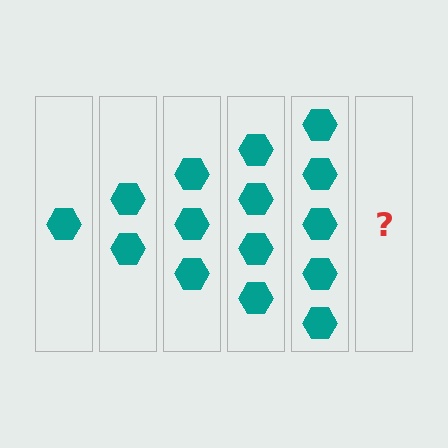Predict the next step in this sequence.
The next step is 6 hexagons.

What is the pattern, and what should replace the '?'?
The pattern is that each step adds one more hexagon. The '?' should be 6 hexagons.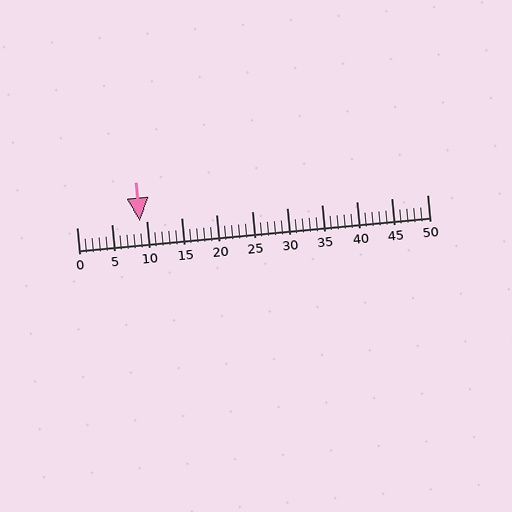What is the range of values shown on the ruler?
The ruler shows values from 0 to 50.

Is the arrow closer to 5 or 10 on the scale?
The arrow is closer to 10.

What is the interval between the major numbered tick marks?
The major tick marks are spaced 5 units apart.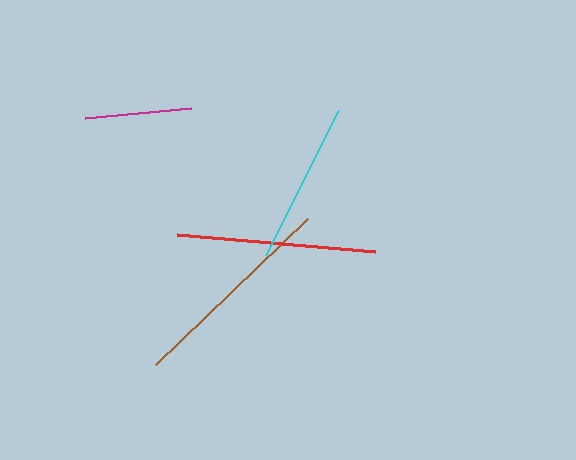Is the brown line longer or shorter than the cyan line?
The brown line is longer than the cyan line.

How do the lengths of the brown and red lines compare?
The brown and red lines are approximately the same length.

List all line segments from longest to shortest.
From longest to shortest: brown, red, cyan, magenta.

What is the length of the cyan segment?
The cyan segment is approximately 163 pixels long.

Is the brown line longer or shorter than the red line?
The brown line is longer than the red line.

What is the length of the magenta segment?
The magenta segment is approximately 106 pixels long.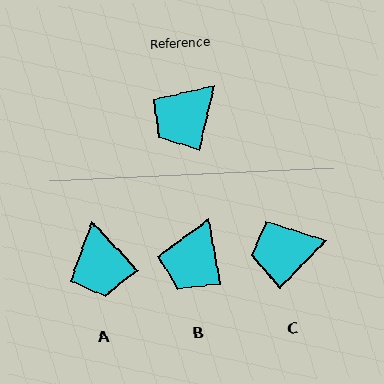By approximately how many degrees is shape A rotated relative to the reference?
Approximately 57 degrees counter-clockwise.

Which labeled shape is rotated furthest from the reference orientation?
A, about 57 degrees away.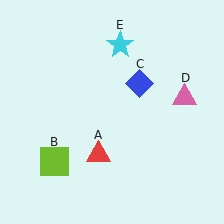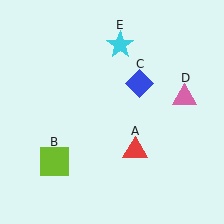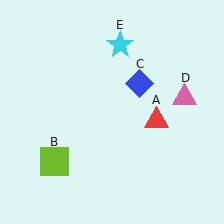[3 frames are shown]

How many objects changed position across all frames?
1 object changed position: red triangle (object A).